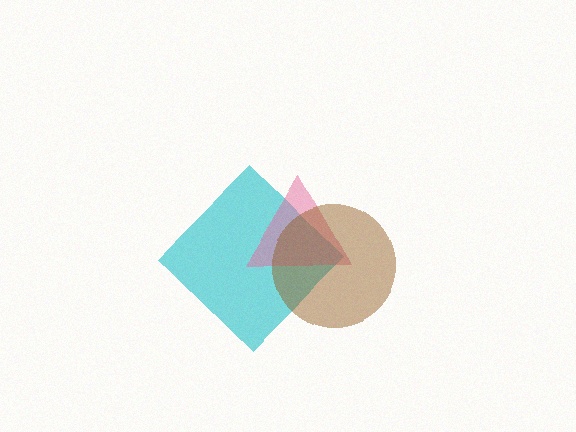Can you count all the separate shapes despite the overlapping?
Yes, there are 3 separate shapes.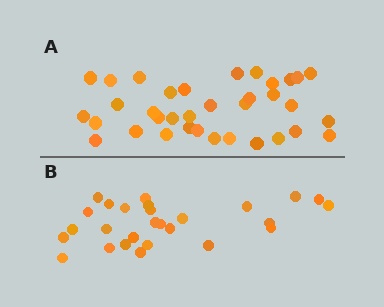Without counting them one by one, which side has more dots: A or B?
Region A (the top region) has more dots.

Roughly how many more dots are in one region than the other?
Region A has roughly 8 or so more dots than region B.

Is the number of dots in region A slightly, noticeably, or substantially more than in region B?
Region A has noticeably more, but not dramatically so. The ratio is roughly 1.3 to 1.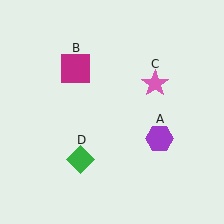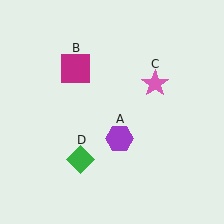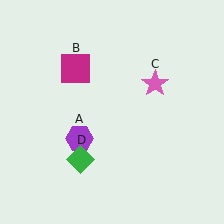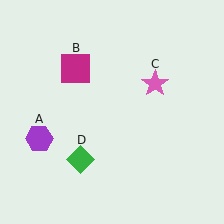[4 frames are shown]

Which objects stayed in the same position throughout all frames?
Magenta square (object B) and pink star (object C) and green diamond (object D) remained stationary.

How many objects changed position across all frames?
1 object changed position: purple hexagon (object A).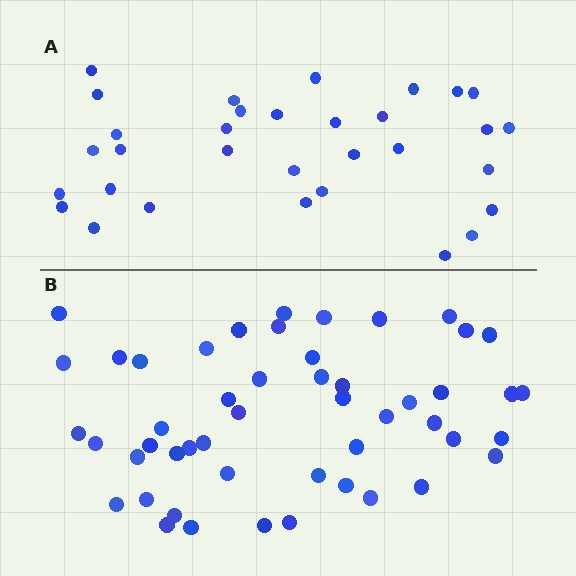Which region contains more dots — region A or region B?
Region B (the bottom region) has more dots.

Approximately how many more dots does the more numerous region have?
Region B has approximately 20 more dots than region A.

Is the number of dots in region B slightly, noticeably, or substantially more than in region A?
Region B has substantially more. The ratio is roughly 1.6 to 1.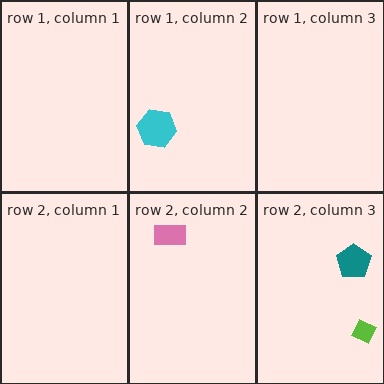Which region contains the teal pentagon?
The row 2, column 3 region.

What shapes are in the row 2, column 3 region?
The lime diamond, the teal pentagon.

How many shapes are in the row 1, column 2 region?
1.